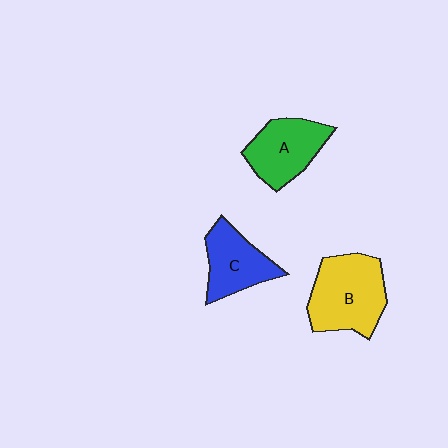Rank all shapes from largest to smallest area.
From largest to smallest: B (yellow), A (green), C (blue).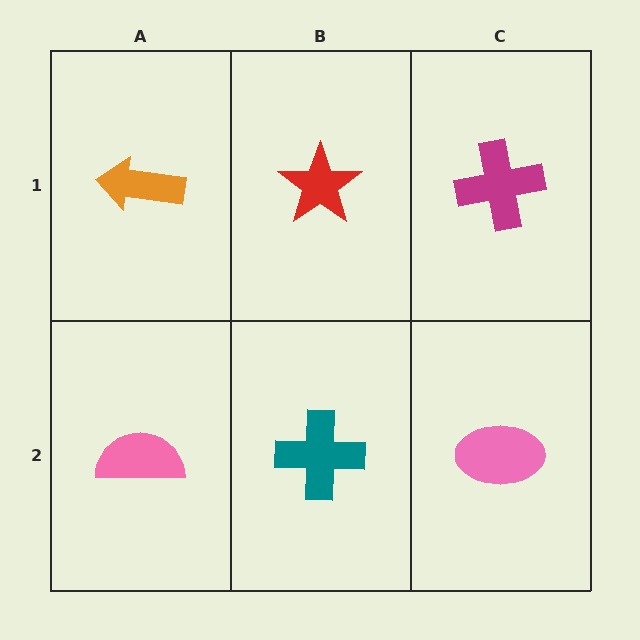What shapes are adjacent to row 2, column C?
A magenta cross (row 1, column C), a teal cross (row 2, column B).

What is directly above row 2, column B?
A red star.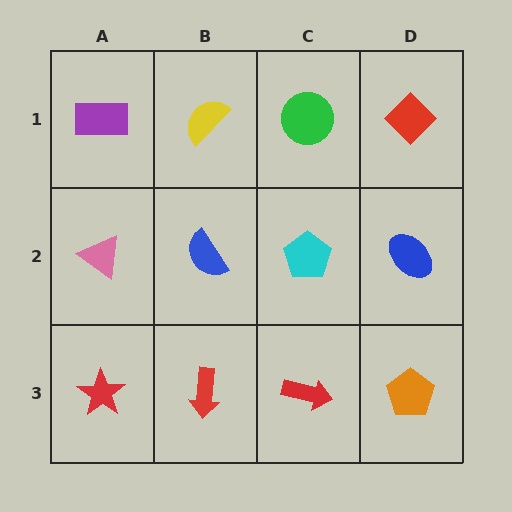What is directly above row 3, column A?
A pink triangle.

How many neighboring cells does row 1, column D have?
2.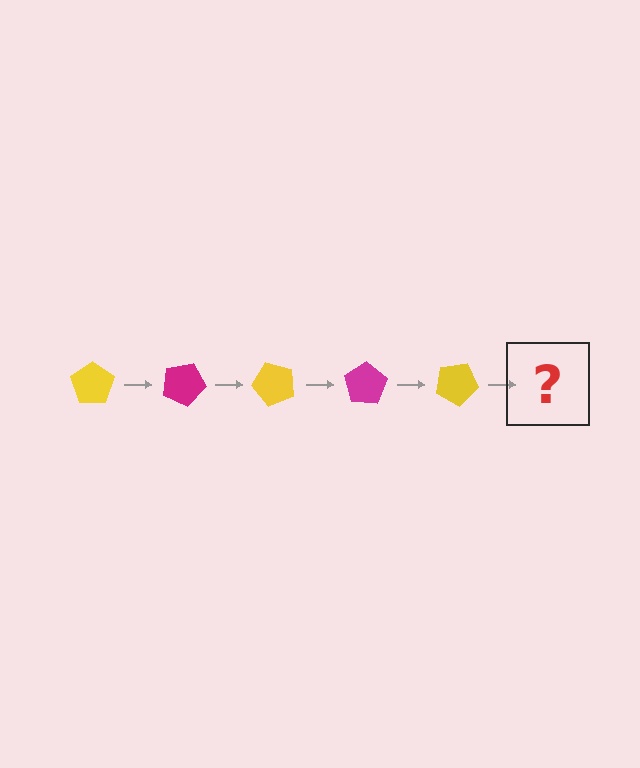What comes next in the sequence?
The next element should be a magenta pentagon, rotated 125 degrees from the start.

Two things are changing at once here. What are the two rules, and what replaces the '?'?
The two rules are that it rotates 25 degrees each step and the color cycles through yellow and magenta. The '?' should be a magenta pentagon, rotated 125 degrees from the start.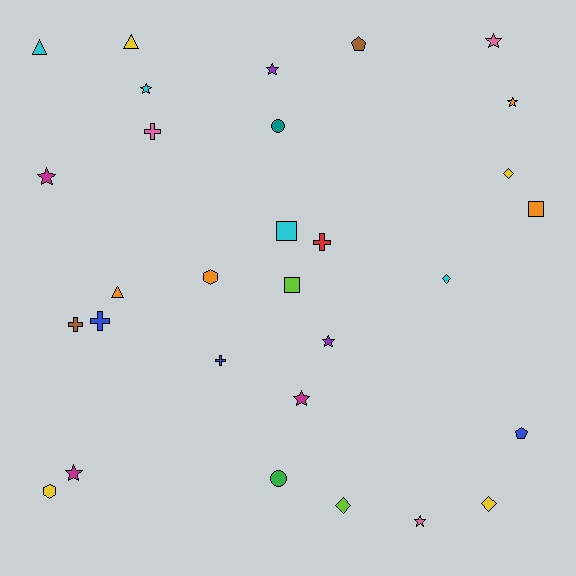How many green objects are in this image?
There is 1 green object.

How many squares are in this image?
There are 3 squares.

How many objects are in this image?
There are 30 objects.